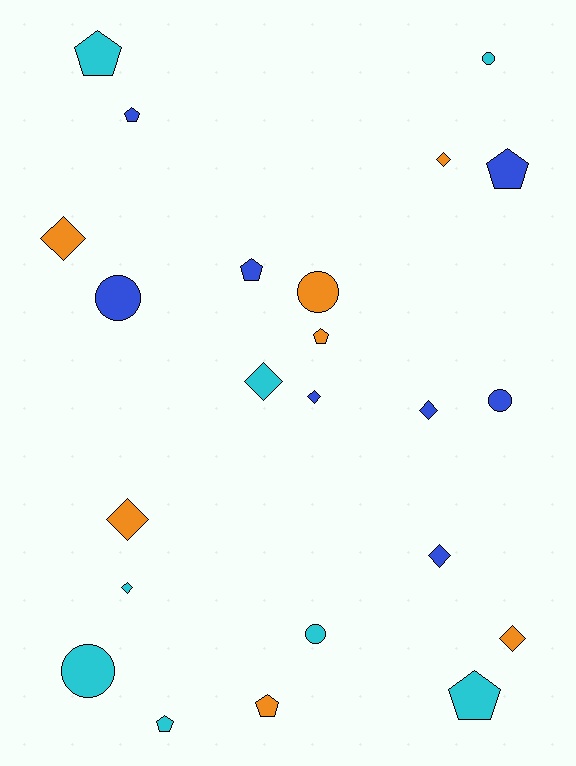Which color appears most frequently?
Blue, with 8 objects.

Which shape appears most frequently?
Diamond, with 9 objects.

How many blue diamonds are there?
There are 3 blue diamonds.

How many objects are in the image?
There are 23 objects.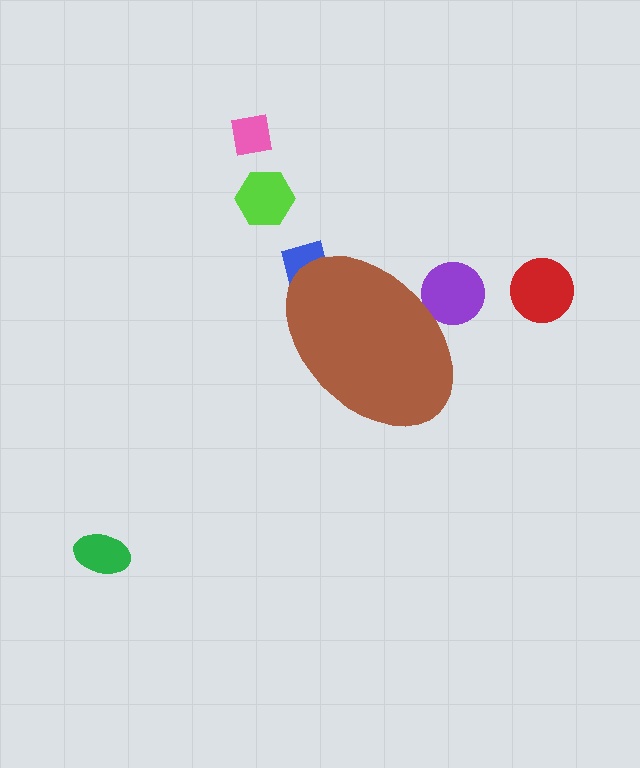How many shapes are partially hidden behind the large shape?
2 shapes are partially hidden.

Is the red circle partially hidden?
No, the red circle is fully visible.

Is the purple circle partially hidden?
Yes, the purple circle is partially hidden behind the brown ellipse.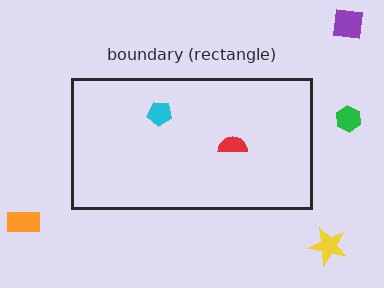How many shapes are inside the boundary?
2 inside, 4 outside.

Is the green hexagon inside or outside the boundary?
Outside.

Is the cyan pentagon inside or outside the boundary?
Inside.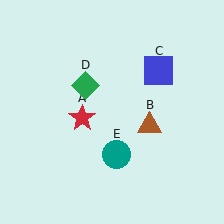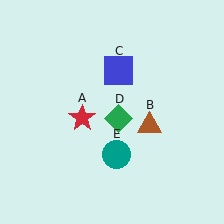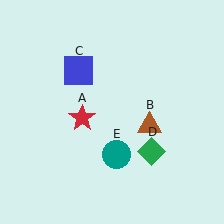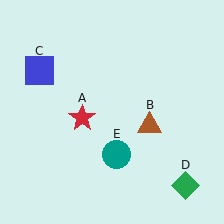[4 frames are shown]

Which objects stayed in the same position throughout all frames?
Red star (object A) and brown triangle (object B) and teal circle (object E) remained stationary.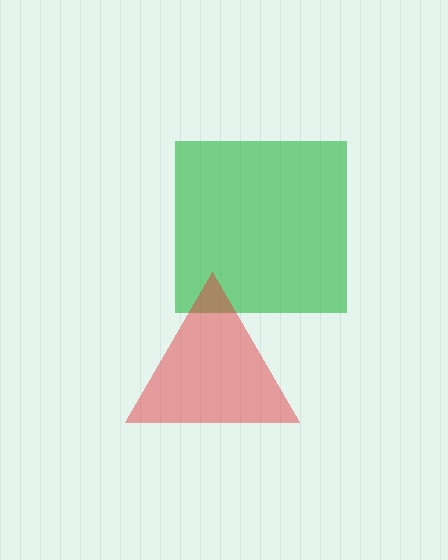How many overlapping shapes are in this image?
There are 2 overlapping shapes in the image.